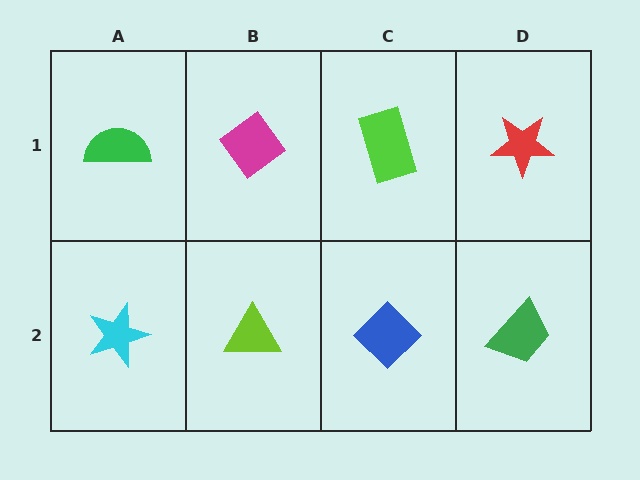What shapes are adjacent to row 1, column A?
A cyan star (row 2, column A), a magenta diamond (row 1, column B).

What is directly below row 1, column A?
A cyan star.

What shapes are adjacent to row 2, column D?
A red star (row 1, column D), a blue diamond (row 2, column C).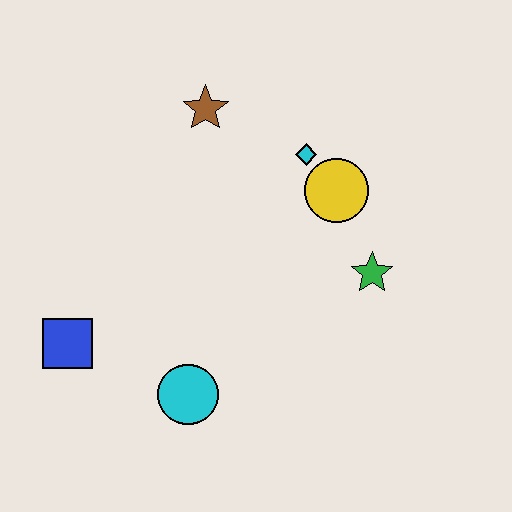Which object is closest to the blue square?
The cyan circle is closest to the blue square.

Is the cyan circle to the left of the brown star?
Yes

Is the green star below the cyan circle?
No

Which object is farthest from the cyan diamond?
The blue square is farthest from the cyan diamond.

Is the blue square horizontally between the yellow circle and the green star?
No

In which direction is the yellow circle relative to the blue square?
The yellow circle is to the right of the blue square.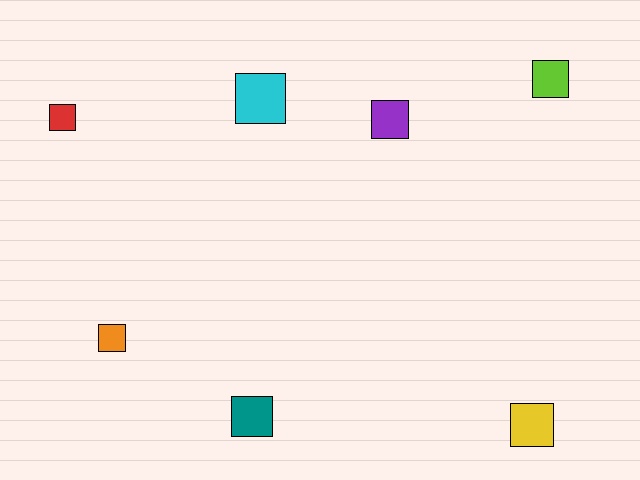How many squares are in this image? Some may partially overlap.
There are 7 squares.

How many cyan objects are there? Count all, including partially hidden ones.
There is 1 cyan object.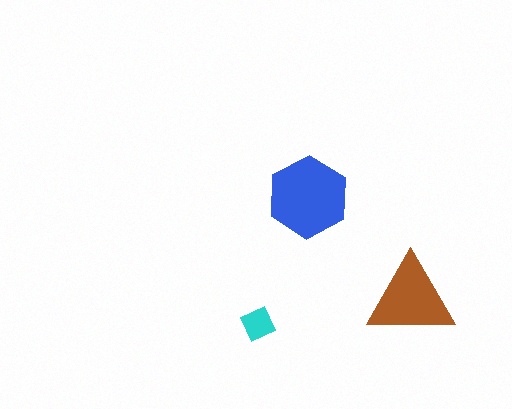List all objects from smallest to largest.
The cyan square, the brown triangle, the blue hexagon.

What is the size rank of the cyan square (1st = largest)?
3rd.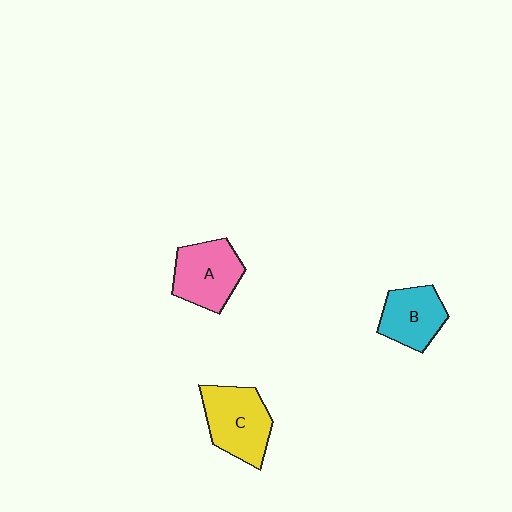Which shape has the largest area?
Shape C (yellow).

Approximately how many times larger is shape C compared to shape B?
Approximately 1.3 times.